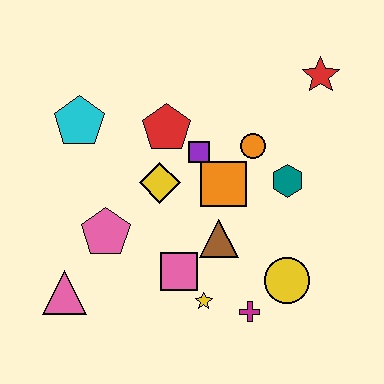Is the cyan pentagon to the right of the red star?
No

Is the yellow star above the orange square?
No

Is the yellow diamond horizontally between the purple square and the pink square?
No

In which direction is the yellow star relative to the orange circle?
The yellow star is below the orange circle.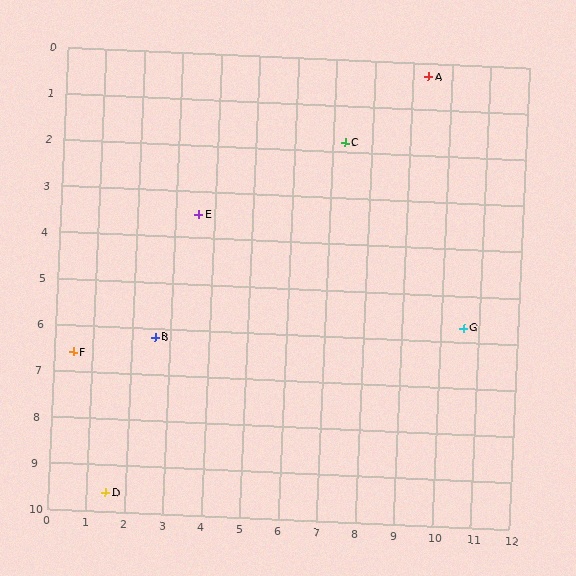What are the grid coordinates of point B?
Point B is at approximately (2.6, 6.2).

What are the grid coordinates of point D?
Point D is at approximately (1.5, 9.6).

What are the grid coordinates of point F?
Point F is at approximately (0.5, 6.6).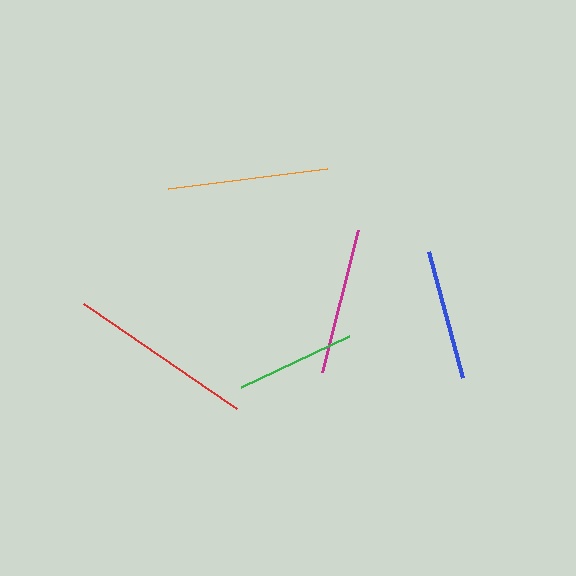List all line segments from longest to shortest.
From longest to shortest: red, orange, magenta, blue, green.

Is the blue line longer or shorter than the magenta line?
The magenta line is longer than the blue line.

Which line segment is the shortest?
The green line is the shortest at approximately 119 pixels.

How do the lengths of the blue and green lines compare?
The blue and green lines are approximately the same length.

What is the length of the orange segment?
The orange segment is approximately 161 pixels long.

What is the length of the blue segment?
The blue segment is approximately 130 pixels long.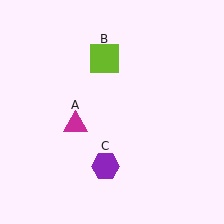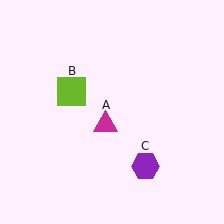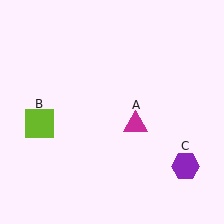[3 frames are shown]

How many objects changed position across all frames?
3 objects changed position: magenta triangle (object A), lime square (object B), purple hexagon (object C).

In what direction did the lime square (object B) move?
The lime square (object B) moved down and to the left.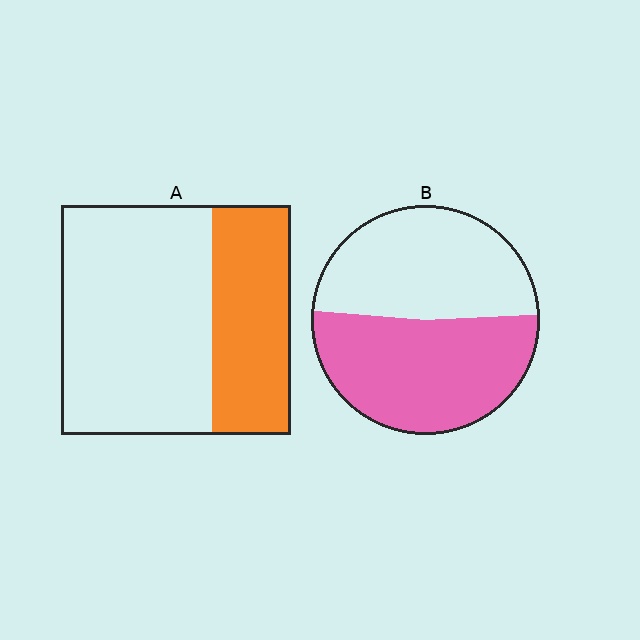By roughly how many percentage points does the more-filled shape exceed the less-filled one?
By roughly 20 percentage points (B over A).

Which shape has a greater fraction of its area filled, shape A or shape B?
Shape B.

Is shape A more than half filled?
No.